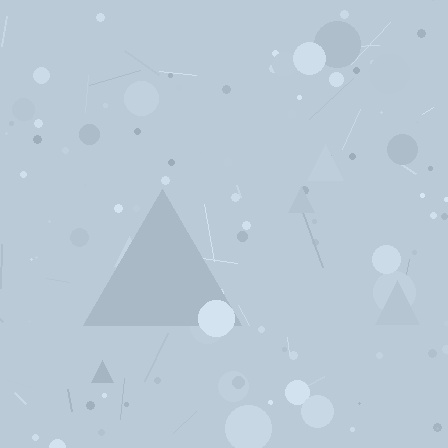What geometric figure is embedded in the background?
A triangle is embedded in the background.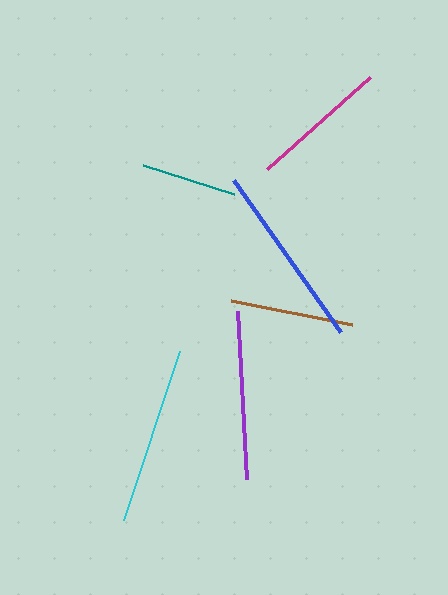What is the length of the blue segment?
The blue segment is approximately 186 pixels long.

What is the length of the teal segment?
The teal segment is approximately 96 pixels long.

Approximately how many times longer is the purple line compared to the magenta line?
The purple line is approximately 1.2 times the length of the magenta line.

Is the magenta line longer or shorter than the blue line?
The blue line is longer than the magenta line.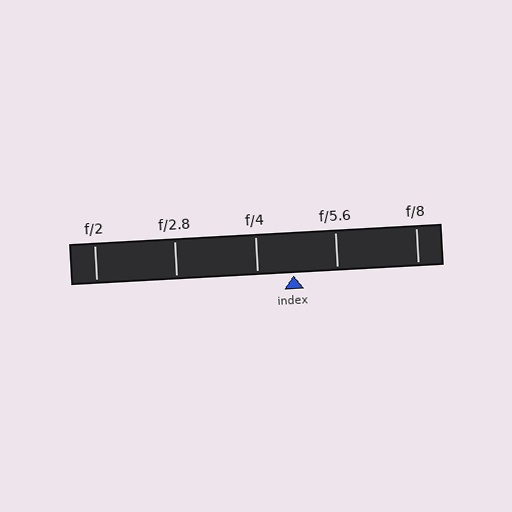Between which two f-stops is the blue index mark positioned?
The index mark is between f/4 and f/5.6.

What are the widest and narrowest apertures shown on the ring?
The widest aperture shown is f/2 and the narrowest is f/8.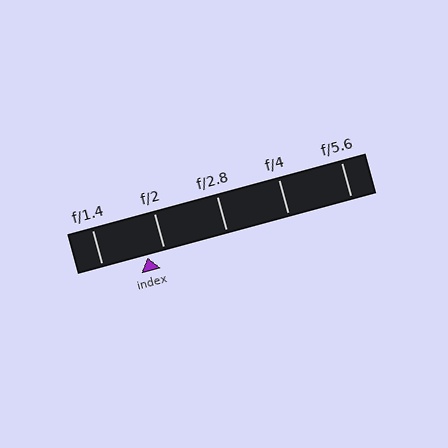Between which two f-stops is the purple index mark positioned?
The index mark is between f/1.4 and f/2.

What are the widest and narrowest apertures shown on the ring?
The widest aperture shown is f/1.4 and the narrowest is f/5.6.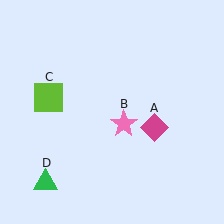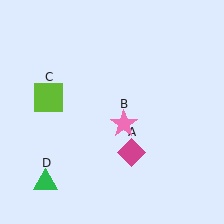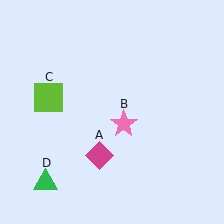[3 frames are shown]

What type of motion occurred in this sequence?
The magenta diamond (object A) rotated clockwise around the center of the scene.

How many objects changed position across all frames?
1 object changed position: magenta diamond (object A).